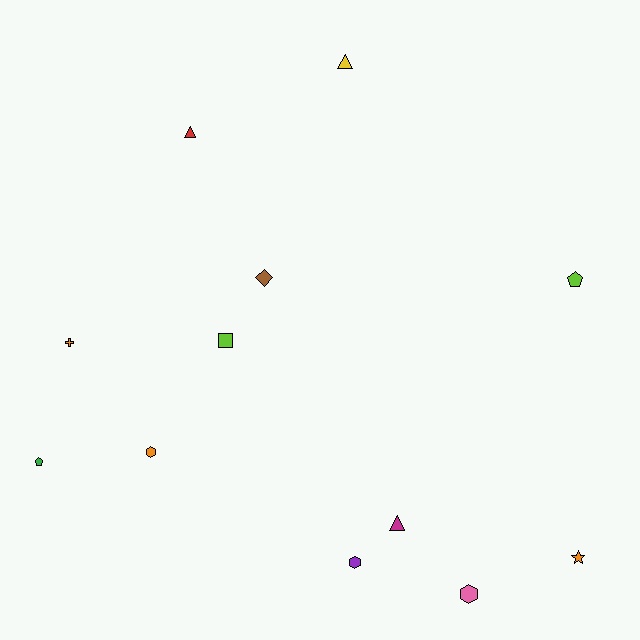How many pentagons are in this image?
There are 2 pentagons.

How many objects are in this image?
There are 12 objects.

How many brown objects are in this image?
There is 1 brown object.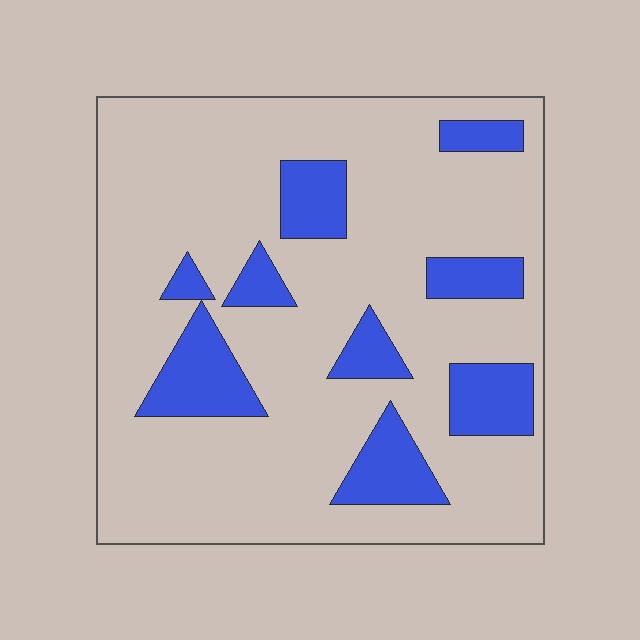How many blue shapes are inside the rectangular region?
9.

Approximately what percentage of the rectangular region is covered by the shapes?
Approximately 20%.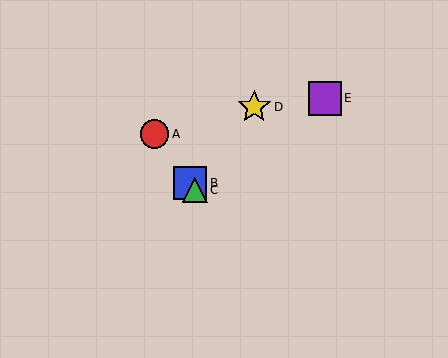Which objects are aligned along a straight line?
Objects A, B, C are aligned along a straight line.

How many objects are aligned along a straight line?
3 objects (A, B, C) are aligned along a straight line.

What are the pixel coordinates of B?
Object B is at (190, 183).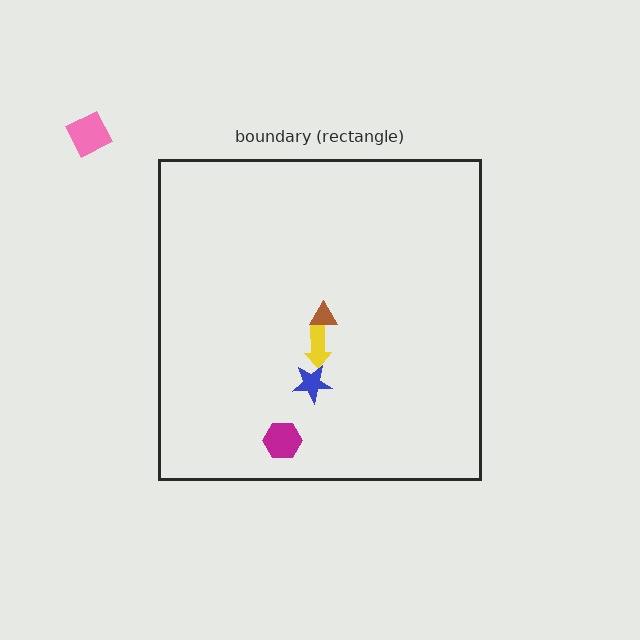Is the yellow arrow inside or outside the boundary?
Inside.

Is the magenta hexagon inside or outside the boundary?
Inside.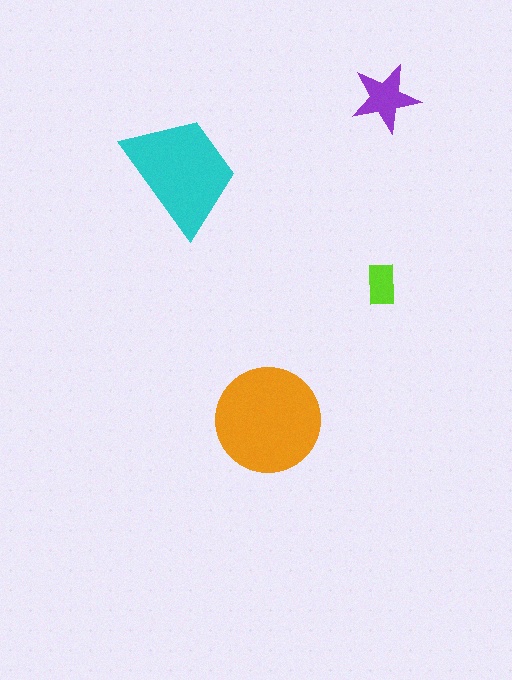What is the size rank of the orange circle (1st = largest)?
1st.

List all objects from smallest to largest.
The lime rectangle, the purple star, the cyan trapezoid, the orange circle.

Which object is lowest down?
The orange circle is bottommost.